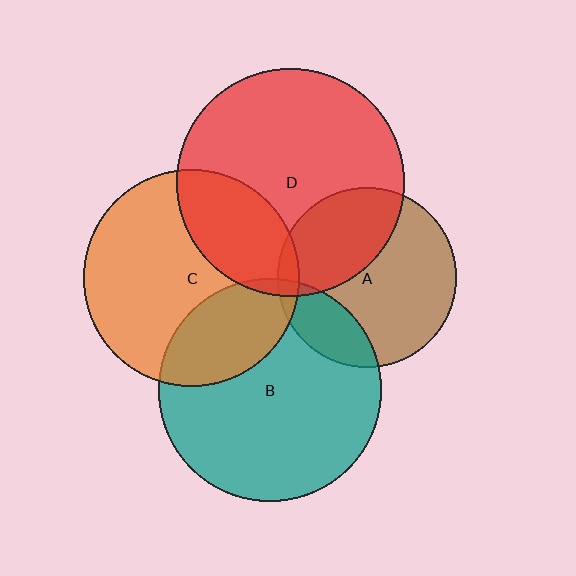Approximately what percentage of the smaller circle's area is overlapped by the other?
Approximately 35%.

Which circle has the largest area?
Circle D (red).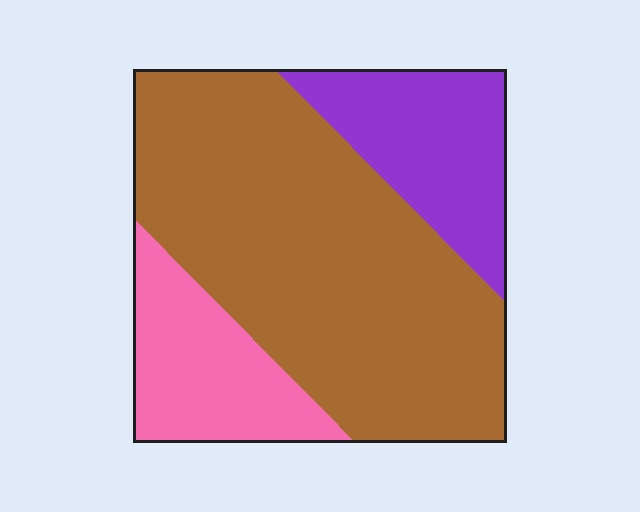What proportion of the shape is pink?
Pink takes up between a sixth and a third of the shape.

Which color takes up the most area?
Brown, at roughly 65%.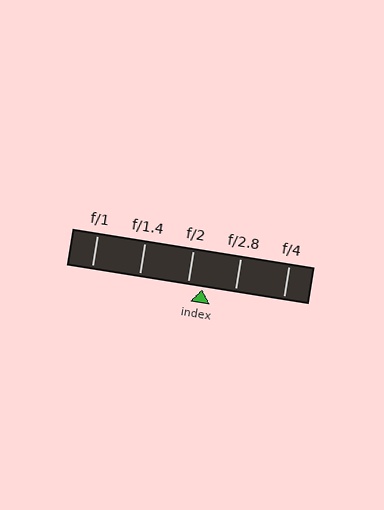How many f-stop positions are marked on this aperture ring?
There are 5 f-stop positions marked.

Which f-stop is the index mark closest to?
The index mark is closest to f/2.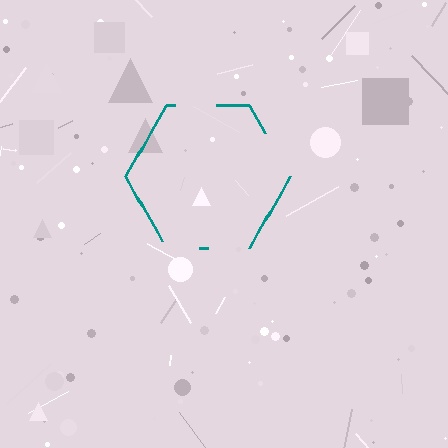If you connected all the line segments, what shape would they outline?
They would outline a hexagon.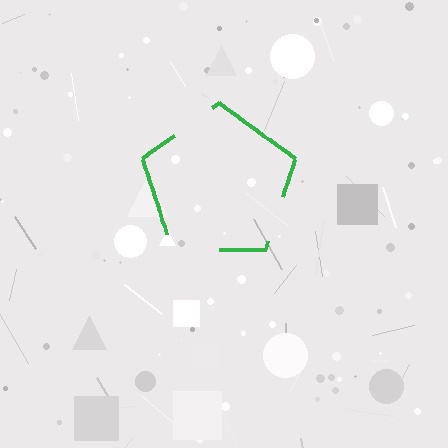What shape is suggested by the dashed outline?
The dashed outline suggests a pentagon.